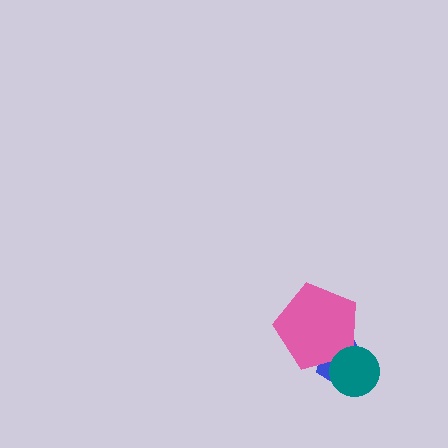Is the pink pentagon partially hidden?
Yes, it is partially covered by another shape.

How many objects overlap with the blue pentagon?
2 objects overlap with the blue pentagon.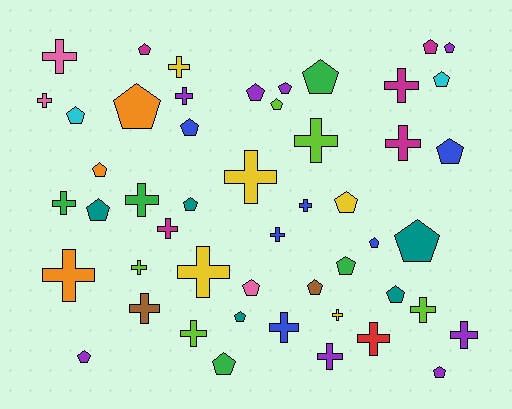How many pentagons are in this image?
There are 26 pentagons.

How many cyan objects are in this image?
There are 2 cyan objects.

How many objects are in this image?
There are 50 objects.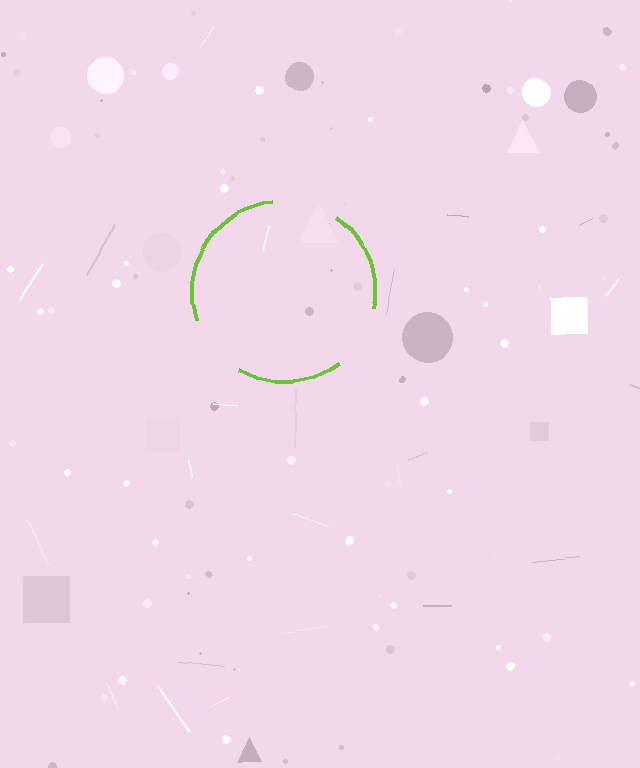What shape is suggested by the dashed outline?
The dashed outline suggests a circle.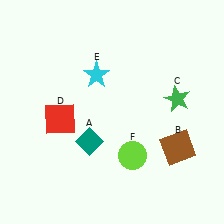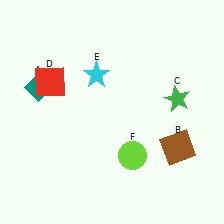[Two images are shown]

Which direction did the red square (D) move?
The red square (D) moved up.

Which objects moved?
The objects that moved are: the teal diamond (A), the red square (D).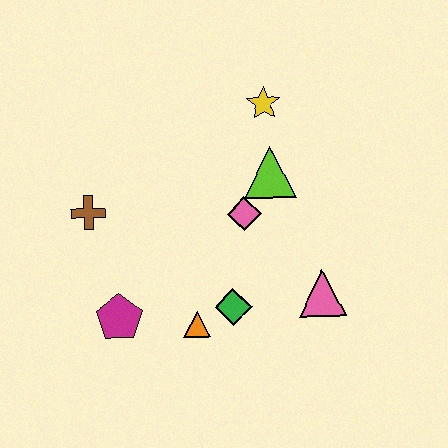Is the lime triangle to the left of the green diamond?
No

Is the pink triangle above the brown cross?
No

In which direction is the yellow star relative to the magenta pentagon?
The yellow star is above the magenta pentagon.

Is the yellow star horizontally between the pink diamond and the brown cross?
No